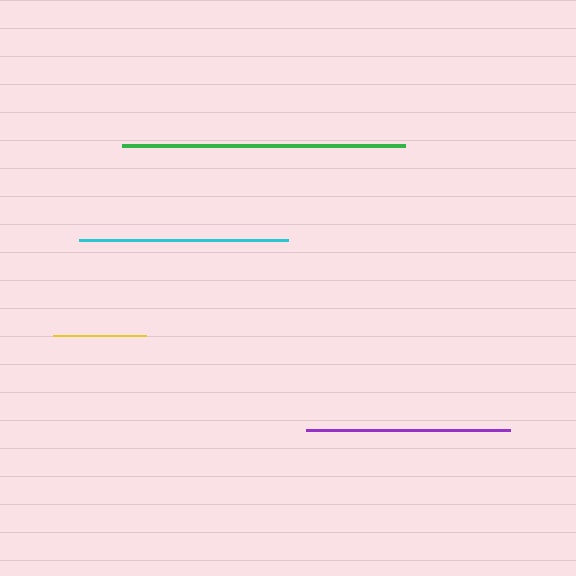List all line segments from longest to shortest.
From longest to shortest: green, cyan, purple, yellow.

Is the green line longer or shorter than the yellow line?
The green line is longer than the yellow line.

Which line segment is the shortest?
The yellow line is the shortest at approximately 93 pixels.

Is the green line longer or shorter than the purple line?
The green line is longer than the purple line.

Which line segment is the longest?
The green line is the longest at approximately 284 pixels.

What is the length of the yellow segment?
The yellow segment is approximately 93 pixels long.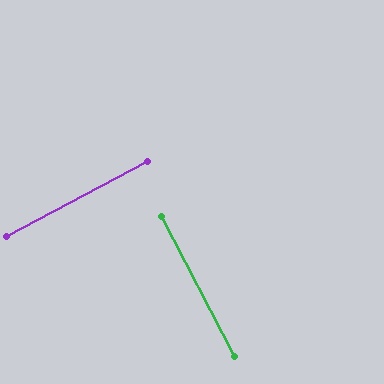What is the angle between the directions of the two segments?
Approximately 89 degrees.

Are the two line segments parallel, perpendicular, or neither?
Perpendicular — they meet at approximately 89°.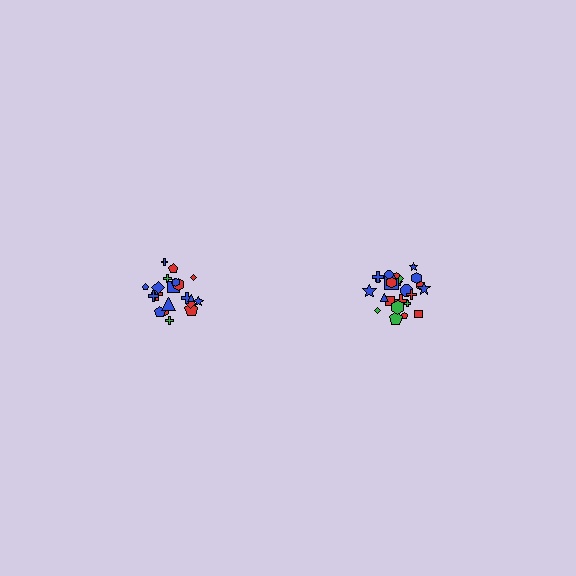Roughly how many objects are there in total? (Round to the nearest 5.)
Roughly 45 objects in total.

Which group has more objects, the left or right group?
The right group.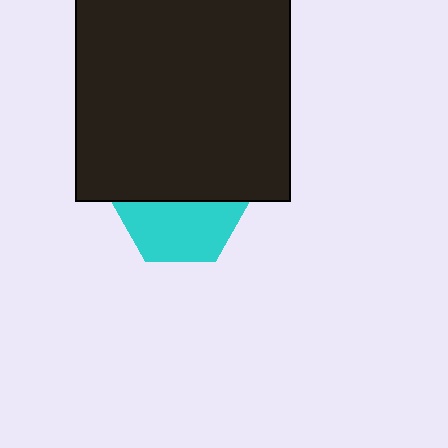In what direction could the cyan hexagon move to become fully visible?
The cyan hexagon could move down. That would shift it out from behind the black square entirely.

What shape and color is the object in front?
The object in front is a black square.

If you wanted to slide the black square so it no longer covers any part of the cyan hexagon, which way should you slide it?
Slide it up — that is the most direct way to separate the two shapes.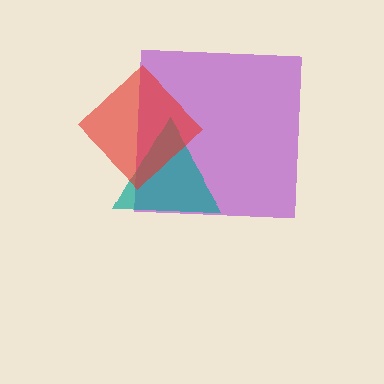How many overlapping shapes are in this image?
There are 3 overlapping shapes in the image.